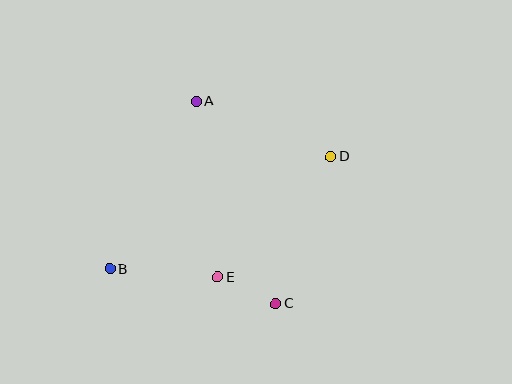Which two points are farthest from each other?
Points B and D are farthest from each other.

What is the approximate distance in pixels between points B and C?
The distance between B and C is approximately 169 pixels.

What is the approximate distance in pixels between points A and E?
The distance between A and E is approximately 177 pixels.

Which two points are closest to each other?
Points C and E are closest to each other.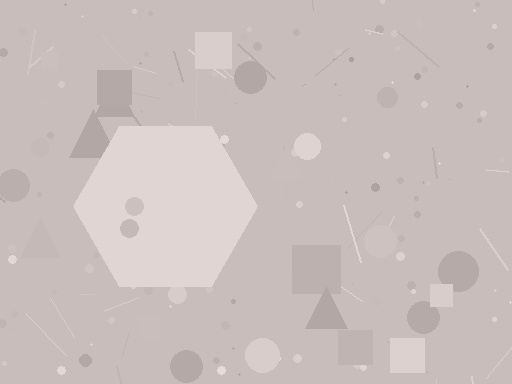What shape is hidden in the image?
A hexagon is hidden in the image.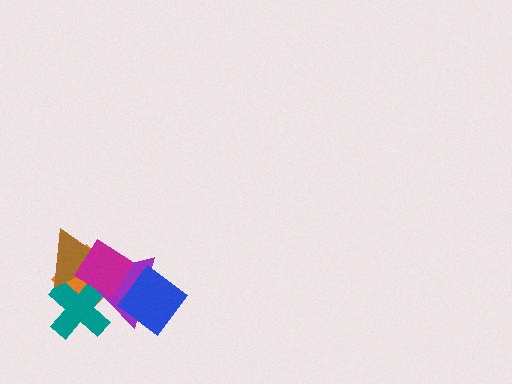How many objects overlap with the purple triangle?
5 objects overlap with the purple triangle.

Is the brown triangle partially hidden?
Yes, it is partially covered by another shape.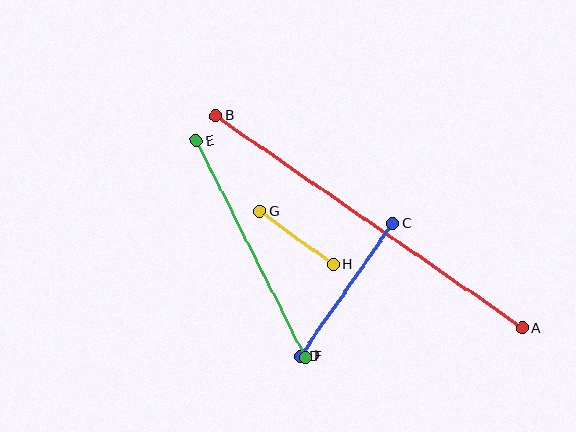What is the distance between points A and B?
The distance is approximately 373 pixels.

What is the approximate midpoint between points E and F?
The midpoint is at approximately (251, 249) pixels.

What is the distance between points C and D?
The distance is approximately 163 pixels.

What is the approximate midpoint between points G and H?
The midpoint is at approximately (297, 238) pixels.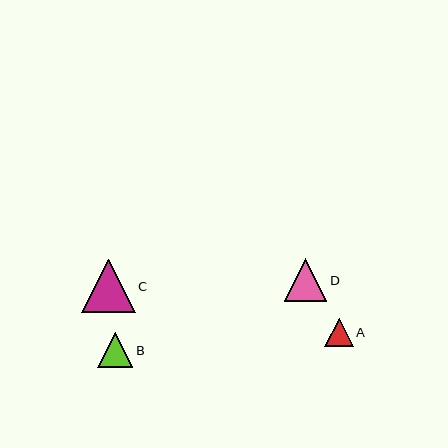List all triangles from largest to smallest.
From largest to smallest: C, D, B, A.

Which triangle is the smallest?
Triangle A is the smallest with a size of approximately 29 pixels.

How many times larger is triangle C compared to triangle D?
Triangle C is approximately 1.3 times the size of triangle D.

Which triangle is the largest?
Triangle C is the largest with a size of approximately 54 pixels.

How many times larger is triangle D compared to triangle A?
Triangle D is approximately 1.5 times the size of triangle A.